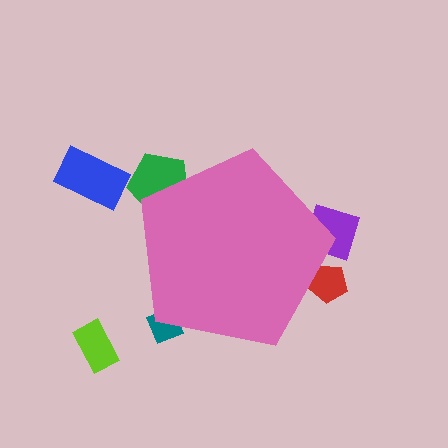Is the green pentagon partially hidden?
Yes, the green pentagon is partially hidden behind the pink pentagon.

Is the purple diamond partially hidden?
Yes, the purple diamond is partially hidden behind the pink pentagon.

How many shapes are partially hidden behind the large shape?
4 shapes are partially hidden.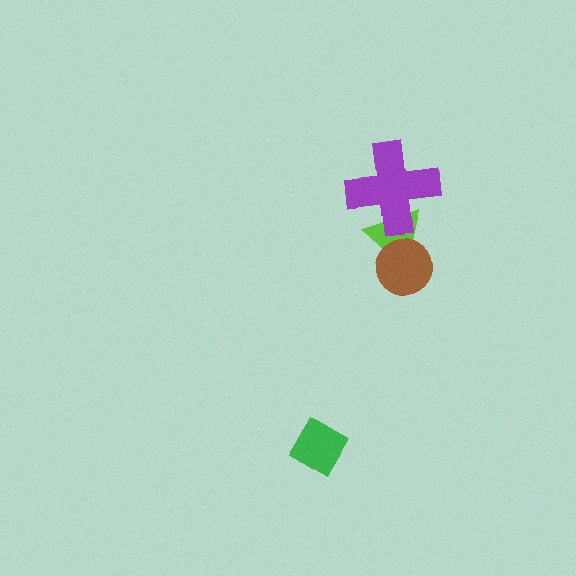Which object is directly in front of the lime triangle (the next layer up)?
The brown circle is directly in front of the lime triangle.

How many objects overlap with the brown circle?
1 object overlaps with the brown circle.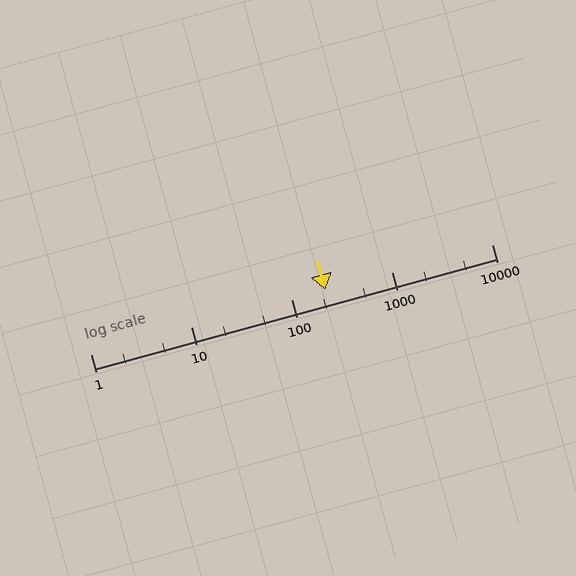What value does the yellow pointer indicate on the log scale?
The pointer indicates approximately 220.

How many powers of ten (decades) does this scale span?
The scale spans 4 decades, from 1 to 10000.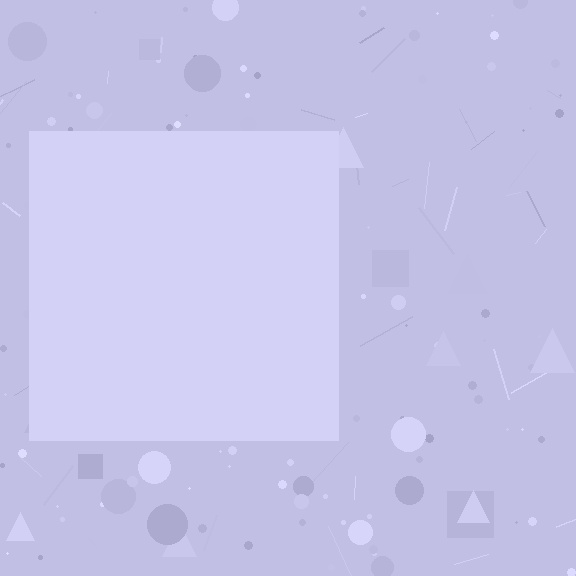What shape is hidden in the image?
A square is hidden in the image.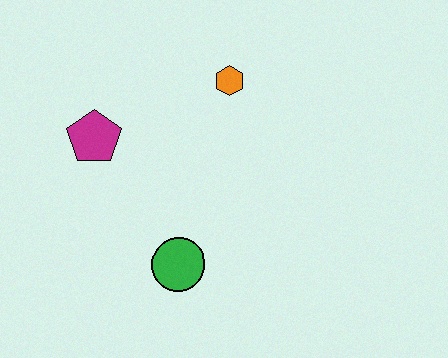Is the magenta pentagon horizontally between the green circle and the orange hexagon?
No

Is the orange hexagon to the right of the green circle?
Yes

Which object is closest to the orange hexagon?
The magenta pentagon is closest to the orange hexagon.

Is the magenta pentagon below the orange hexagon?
Yes